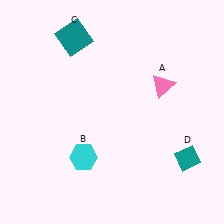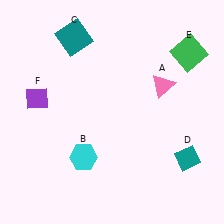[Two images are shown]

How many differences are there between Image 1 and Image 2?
There are 2 differences between the two images.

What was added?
A green square (E), a purple diamond (F) were added in Image 2.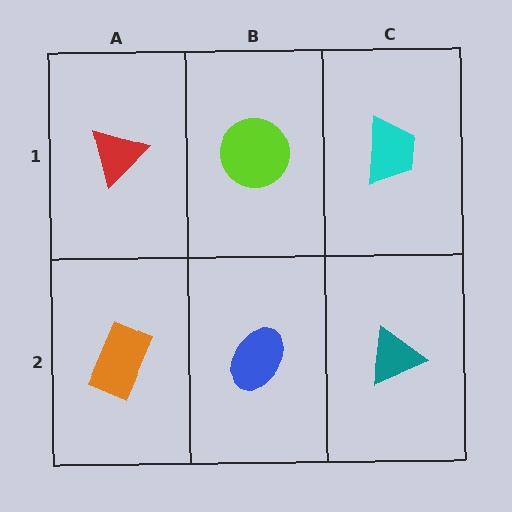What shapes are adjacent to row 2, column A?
A red triangle (row 1, column A), a blue ellipse (row 2, column B).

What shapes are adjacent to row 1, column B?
A blue ellipse (row 2, column B), a red triangle (row 1, column A), a cyan trapezoid (row 1, column C).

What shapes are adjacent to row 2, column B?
A lime circle (row 1, column B), an orange rectangle (row 2, column A), a teal triangle (row 2, column C).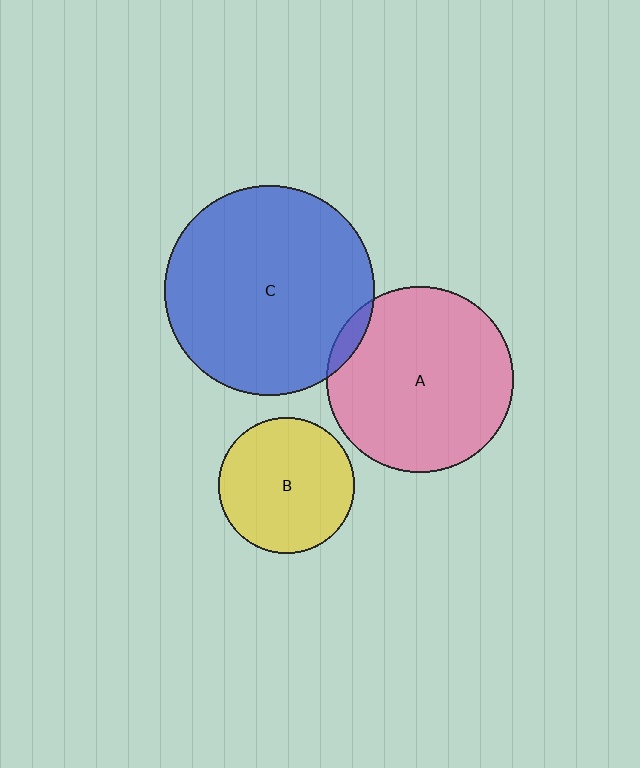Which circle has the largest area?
Circle C (blue).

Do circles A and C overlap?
Yes.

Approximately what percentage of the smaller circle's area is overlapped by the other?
Approximately 5%.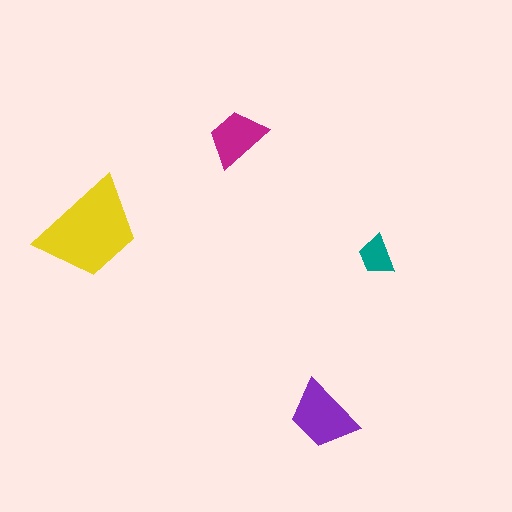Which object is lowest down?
The purple trapezoid is bottommost.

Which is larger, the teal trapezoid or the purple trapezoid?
The purple one.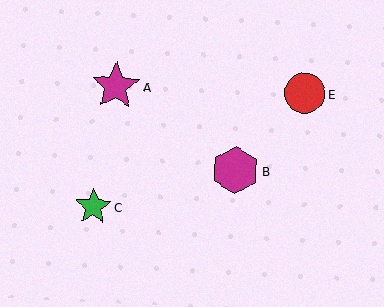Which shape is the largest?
The magenta star (labeled A) is the largest.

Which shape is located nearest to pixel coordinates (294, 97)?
The red circle (labeled E) at (305, 93) is nearest to that location.